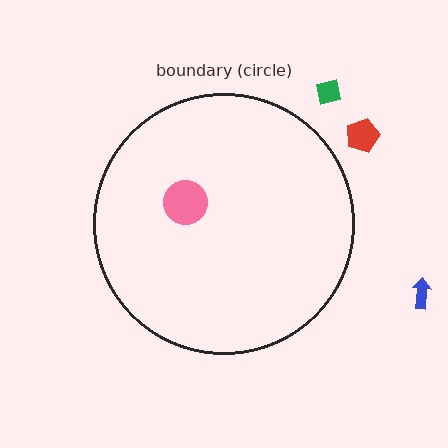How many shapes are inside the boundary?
1 inside, 3 outside.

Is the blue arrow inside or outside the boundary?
Outside.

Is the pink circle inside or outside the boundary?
Inside.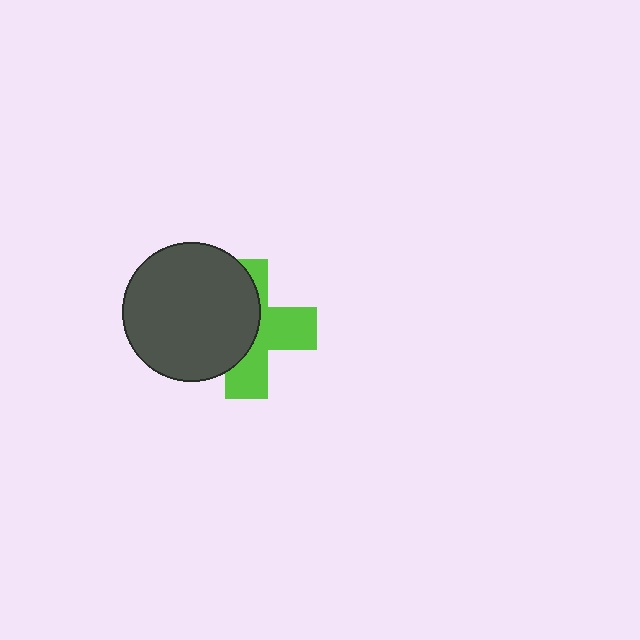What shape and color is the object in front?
The object in front is a dark gray circle.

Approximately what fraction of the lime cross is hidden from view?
Roughly 50% of the lime cross is hidden behind the dark gray circle.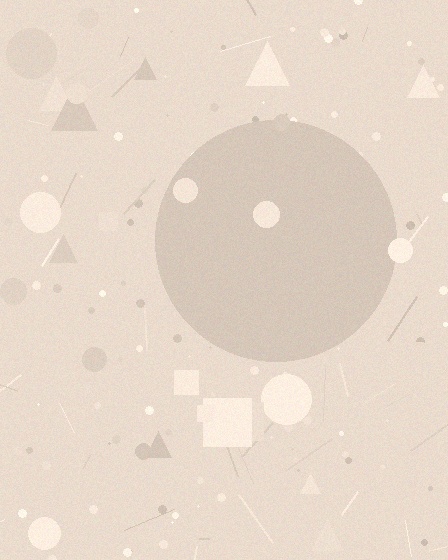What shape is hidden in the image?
A circle is hidden in the image.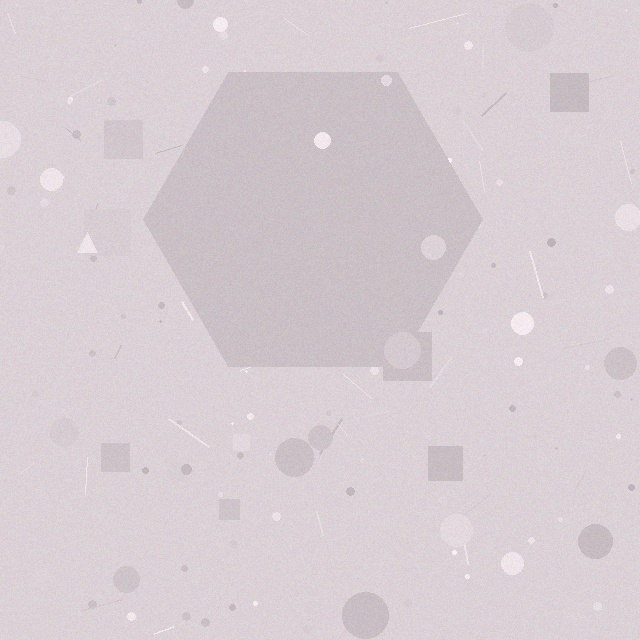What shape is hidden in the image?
A hexagon is hidden in the image.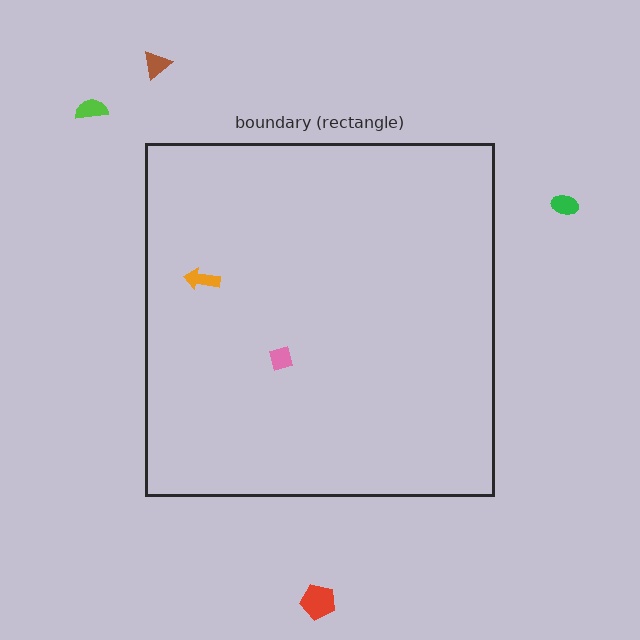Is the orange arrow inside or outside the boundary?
Inside.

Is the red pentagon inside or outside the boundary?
Outside.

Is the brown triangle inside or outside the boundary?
Outside.